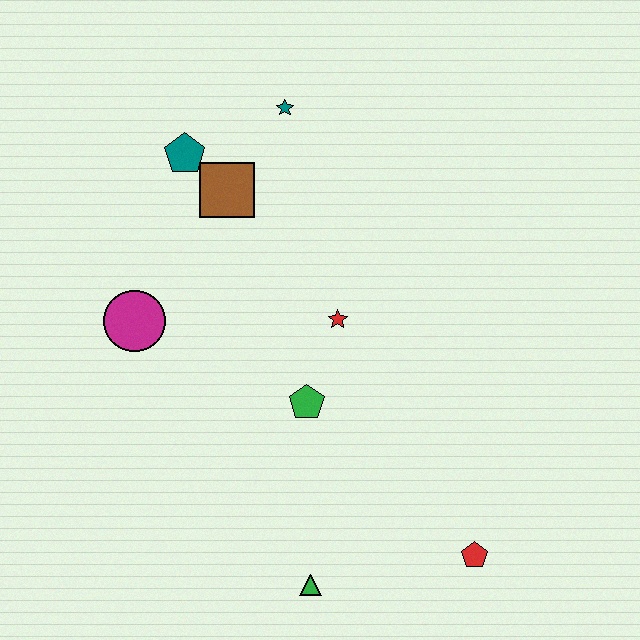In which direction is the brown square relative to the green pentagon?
The brown square is above the green pentagon.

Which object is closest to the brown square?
The teal pentagon is closest to the brown square.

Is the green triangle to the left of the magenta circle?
No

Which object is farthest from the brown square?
The red pentagon is farthest from the brown square.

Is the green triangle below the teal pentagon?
Yes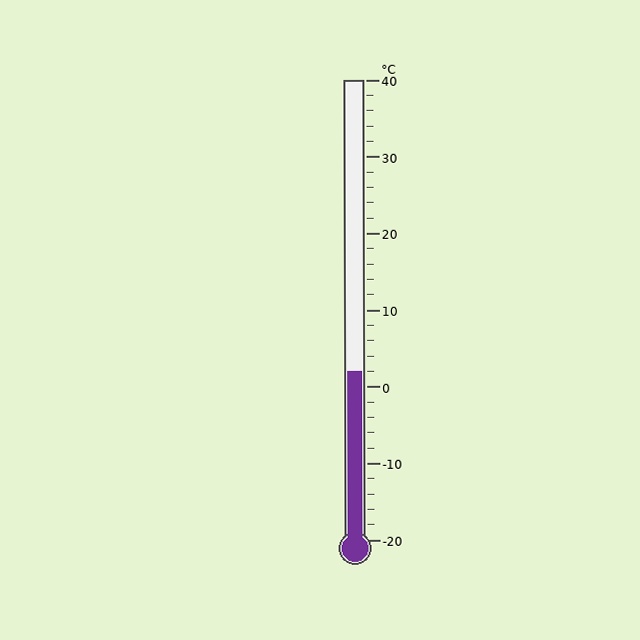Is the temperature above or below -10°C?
The temperature is above -10°C.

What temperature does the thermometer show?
The thermometer shows approximately 2°C.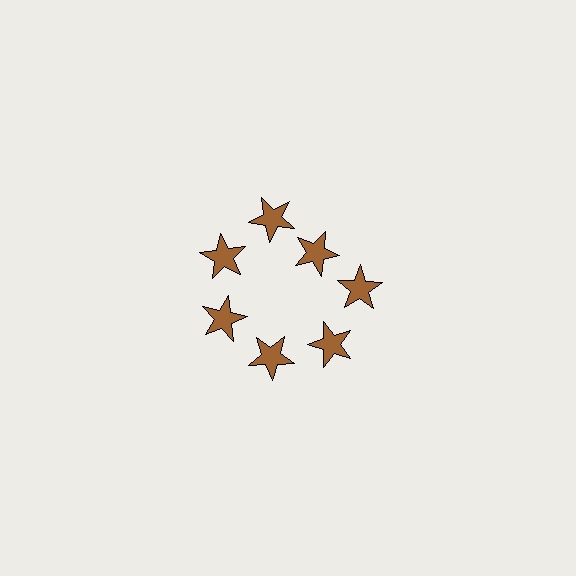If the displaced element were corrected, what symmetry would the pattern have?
It would have 7-fold rotational symmetry — the pattern would map onto itself every 51 degrees.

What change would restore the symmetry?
The symmetry would be restored by moving it outward, back onto the ring so that all 7 stars sit at equal angles and equal distance from the center.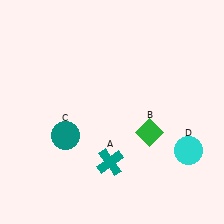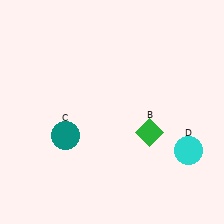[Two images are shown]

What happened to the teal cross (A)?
The teal cross (A) was removed in Image 2. It was in the bottom-left area of Image 1.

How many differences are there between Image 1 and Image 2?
There is 1 difference between the two images.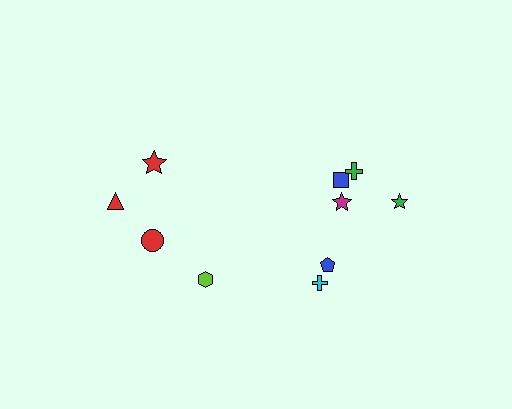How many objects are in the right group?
There are 6 objects.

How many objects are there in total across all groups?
There are 10 objects.